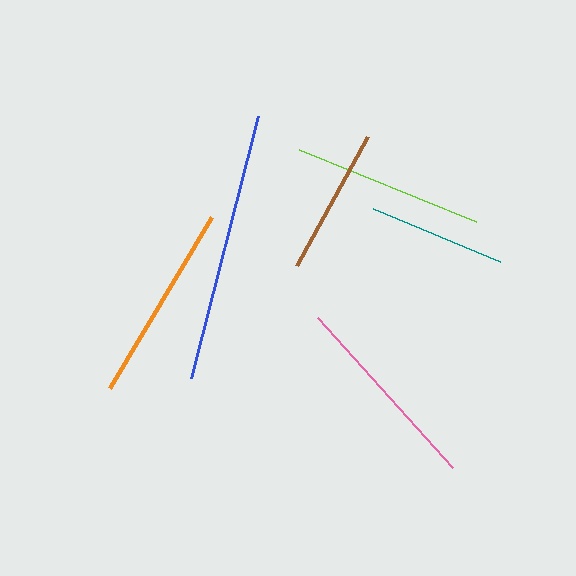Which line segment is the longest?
The blue line is the longest at approximately 270 pixels.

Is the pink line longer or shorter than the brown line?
The pink line is longer than the brown line.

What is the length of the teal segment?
The teal segment is approximately 137 pixels long.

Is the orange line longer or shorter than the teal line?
The orange line is longer than the teal line.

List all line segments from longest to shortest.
From longest to shortest: blue, pink, orange, lime, brown, teal.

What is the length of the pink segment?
The pink segment is approximately 201 pixels long.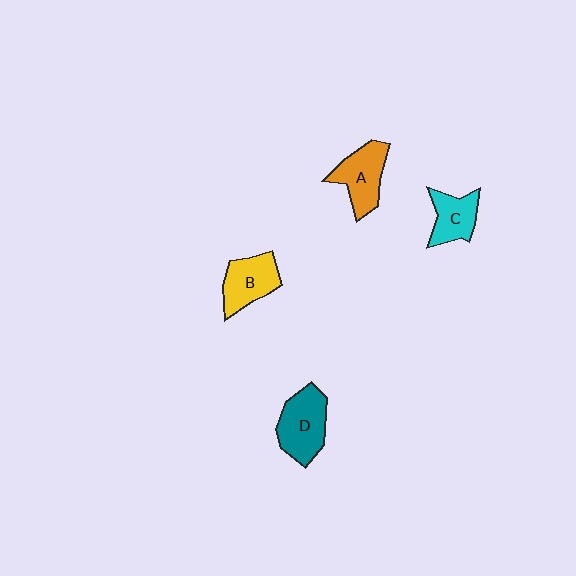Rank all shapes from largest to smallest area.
From largest to smallest: D (teal), A (orange), B (yellow), C (cyan).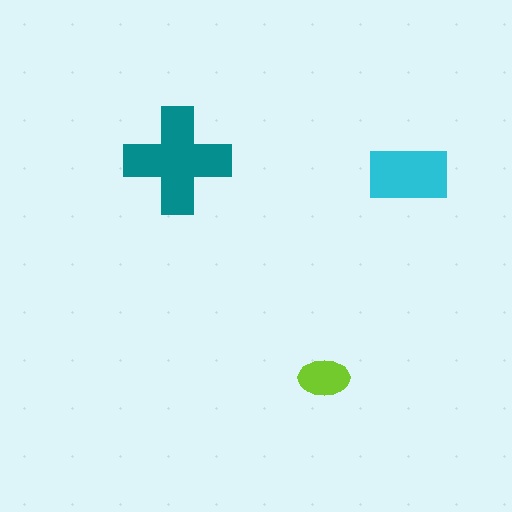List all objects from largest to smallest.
The teal cross, the cyan rectangle, the lime ellipse.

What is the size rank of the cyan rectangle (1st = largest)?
2nd.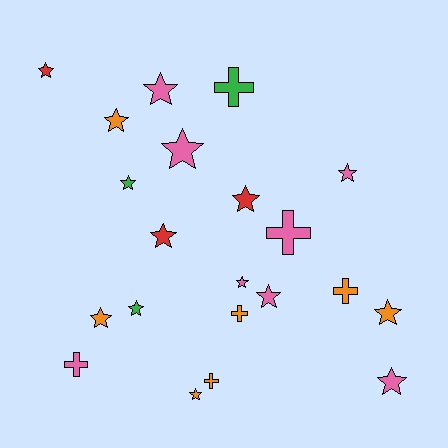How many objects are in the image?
There are 21 objects.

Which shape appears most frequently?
Star, with 15 objects.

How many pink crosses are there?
There are 2 pink crosses.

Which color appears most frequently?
Pink, with 8 objects.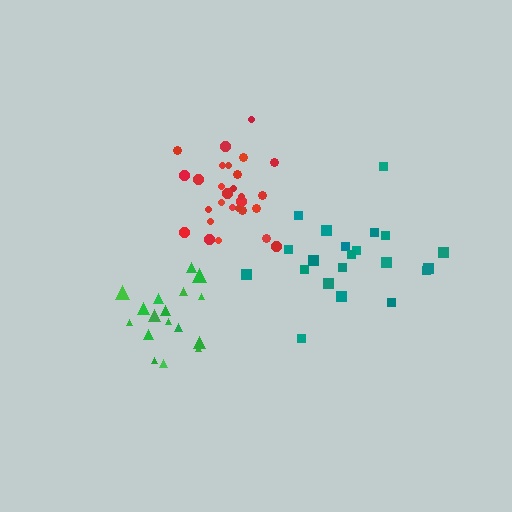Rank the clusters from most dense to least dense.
red, green, teal.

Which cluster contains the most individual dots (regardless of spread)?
Red (28).